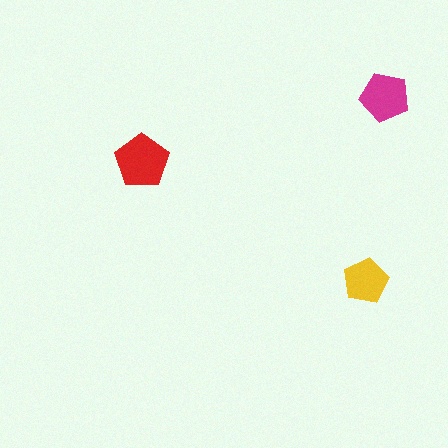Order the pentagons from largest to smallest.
the red one, the magenta one, the yellow one.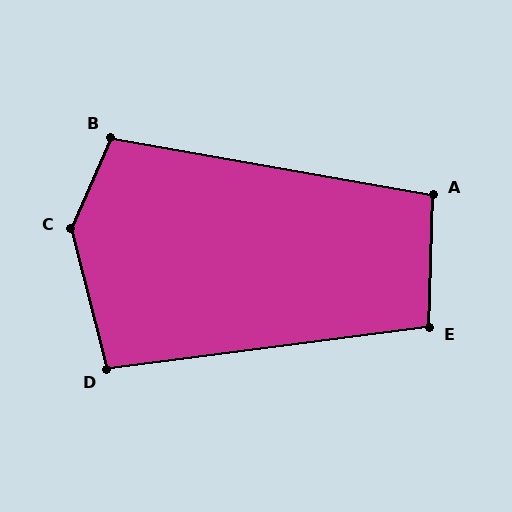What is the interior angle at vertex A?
Approximately 98 degrees (obtuse).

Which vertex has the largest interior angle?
C, at approximately 142 degrees.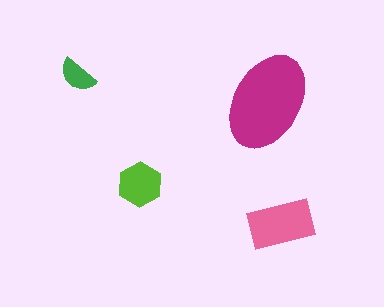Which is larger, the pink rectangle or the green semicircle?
The pink rectangle.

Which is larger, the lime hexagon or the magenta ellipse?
The magenta ellipse.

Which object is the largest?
The magenta ellipse.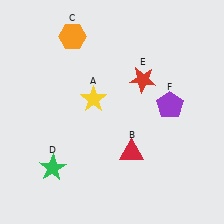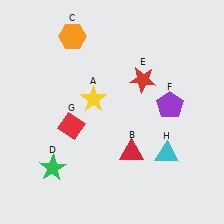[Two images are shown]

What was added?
A red diamond (G), a cyan triangle (H) were added in Image 2.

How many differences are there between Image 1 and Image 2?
There are 2 differences between the two images.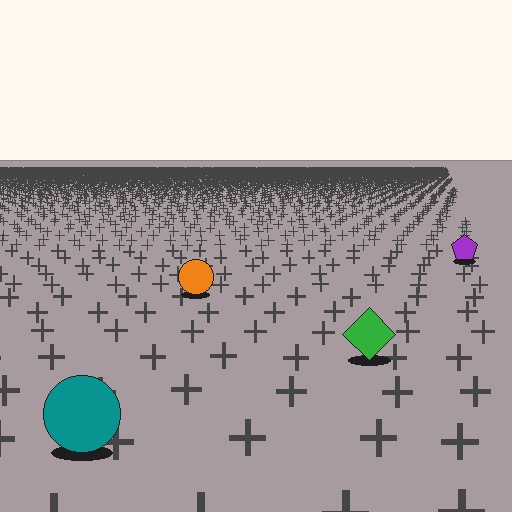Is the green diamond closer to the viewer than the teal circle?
No. The teal circle is closer — you can tell from the texture gradient: the ground texture is coarser near it.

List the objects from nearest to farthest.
From nearest to farthest: the teal circle, the green diamond, the orange circle, the purple pentagon.